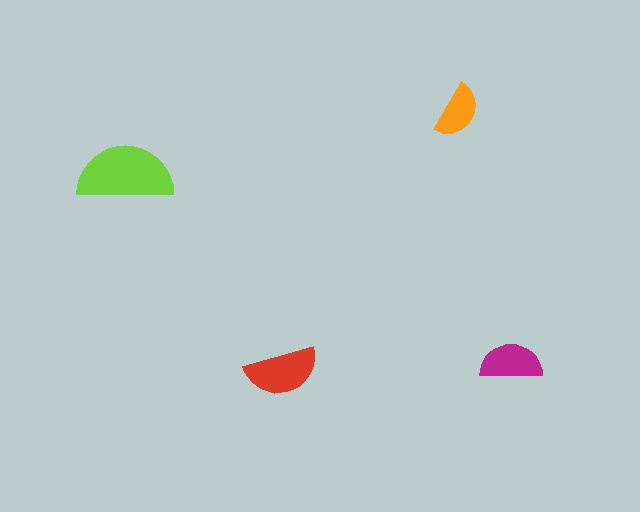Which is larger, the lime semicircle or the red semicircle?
The lime one.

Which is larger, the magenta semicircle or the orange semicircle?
The magenta one.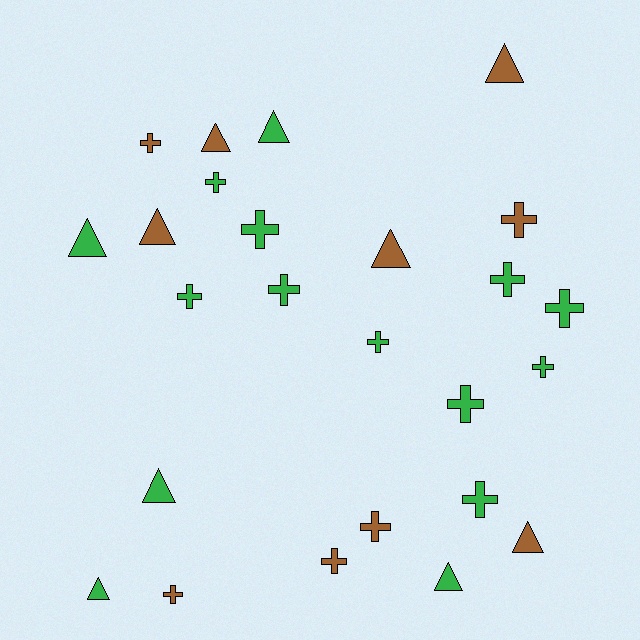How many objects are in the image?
There are 25 objects.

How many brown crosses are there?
There are 5 brown crosses.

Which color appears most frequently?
Green, with 15 objects.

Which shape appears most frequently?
Cross, with 15 objects.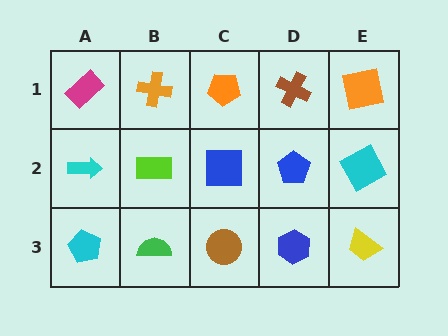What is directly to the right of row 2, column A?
A lime rectangle.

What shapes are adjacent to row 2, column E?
An orange square (row 1, column E), a yellow trapezoid (row 3, column E), a blue pentagon (row 2, column D).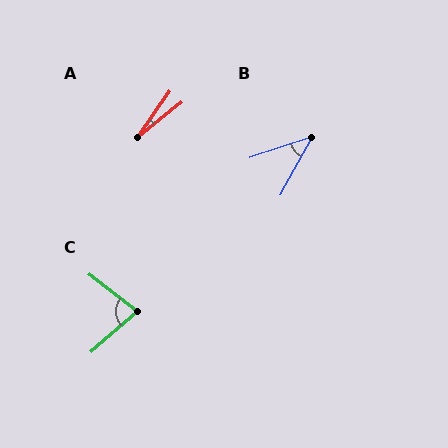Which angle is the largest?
C, at approximately 79 degrees.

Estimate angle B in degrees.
Approximately 43 degrees.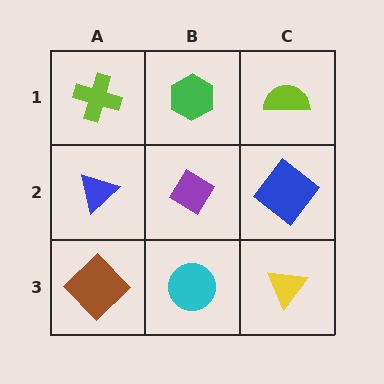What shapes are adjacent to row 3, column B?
A purple diamond (row 2, column B), a brown diamond (row 3, column A), a yellow triangle (row 3, column C).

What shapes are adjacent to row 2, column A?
A lime cross (row 1, column A), a brown diamond (row 3, column A), a purple diamond (row 2, column B).